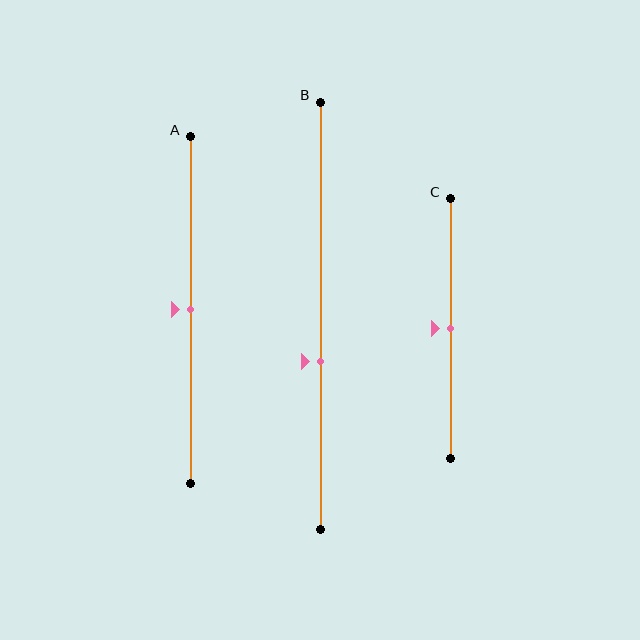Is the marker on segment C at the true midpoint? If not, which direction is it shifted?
Yes, the marker on segment C is at the true midpoint.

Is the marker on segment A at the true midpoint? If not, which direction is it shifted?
Yes, the marker on segment A is at the true midpoint.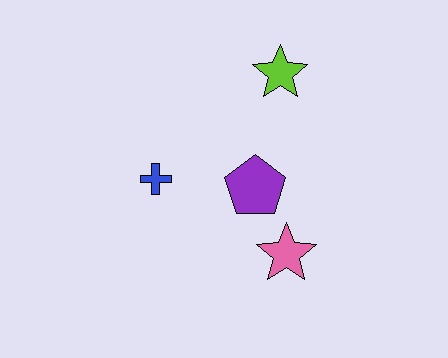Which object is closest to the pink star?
The purple pentagon is closest to the pink star.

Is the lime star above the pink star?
Yes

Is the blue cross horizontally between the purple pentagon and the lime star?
No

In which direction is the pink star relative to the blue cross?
The pink star is to the right of the blue cross.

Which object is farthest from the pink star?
The lime star is farthest from the pink star.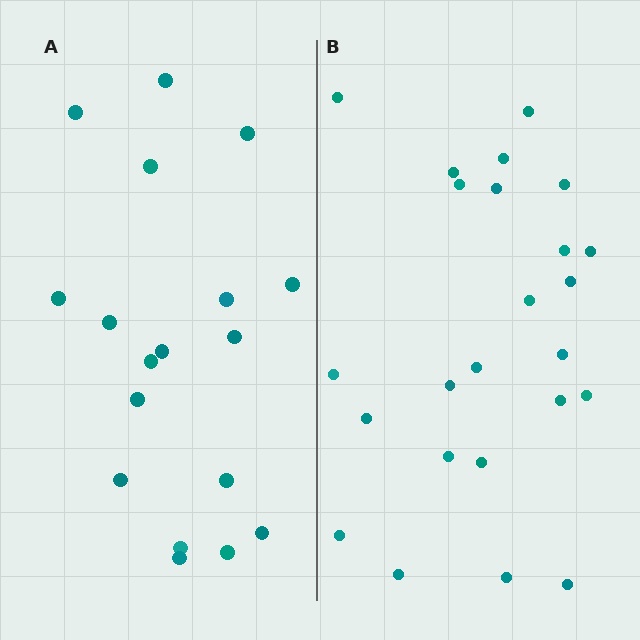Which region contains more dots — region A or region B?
Region B (the right region) has more dots.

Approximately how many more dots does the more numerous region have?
Region B has about 6 more dots than region A.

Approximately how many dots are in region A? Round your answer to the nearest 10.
About 20 dots. (The exact count is 18, which rounds to 20.)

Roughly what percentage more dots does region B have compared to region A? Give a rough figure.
About 35% more.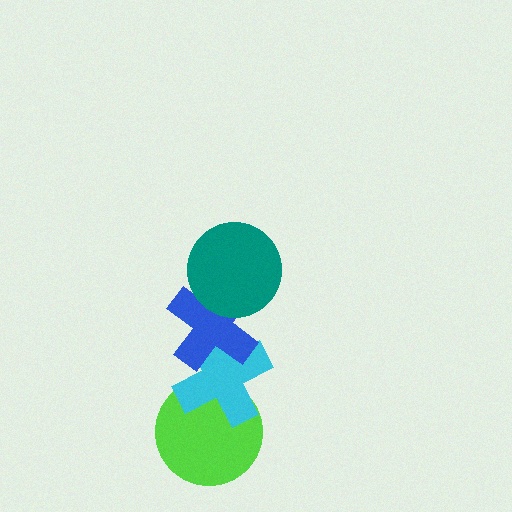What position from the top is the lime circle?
The lime circle is 4th from the top.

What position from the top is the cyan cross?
The cyan cross is 3rd from the top.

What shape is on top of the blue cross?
The teal circle is on top of the blue cross.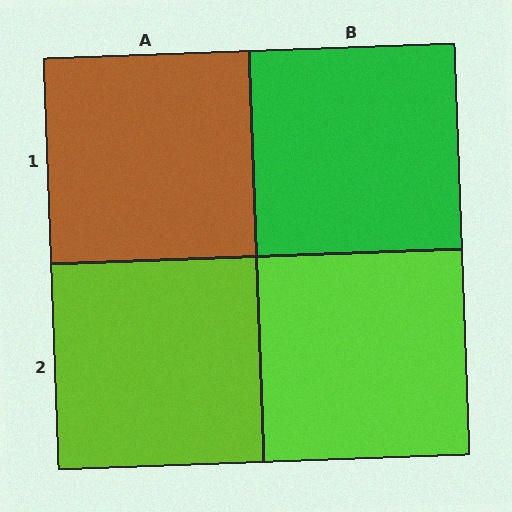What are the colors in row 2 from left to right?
Lime, lime.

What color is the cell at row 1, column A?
Brown.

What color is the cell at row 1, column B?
Green.